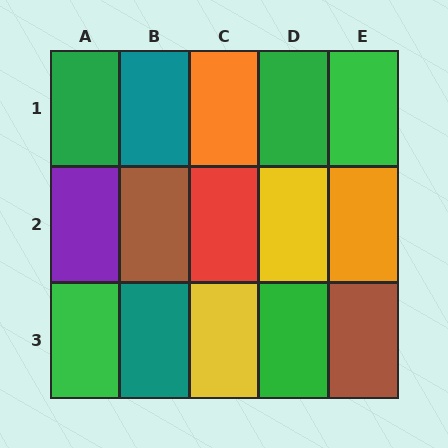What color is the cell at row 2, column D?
Yellow.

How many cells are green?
5 cells are green.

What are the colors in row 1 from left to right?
Green, teal, orange, green, green.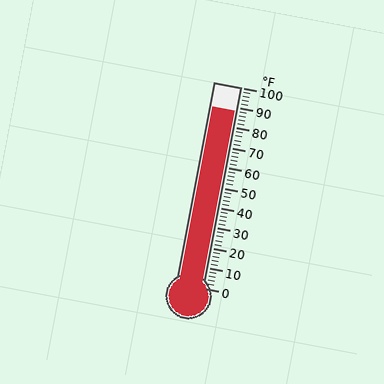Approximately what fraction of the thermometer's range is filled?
The thermometer is filled to approximately 90% of its range.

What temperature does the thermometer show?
The thermometer shows approximately 88°F.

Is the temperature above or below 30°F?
The temperature is above 30°F.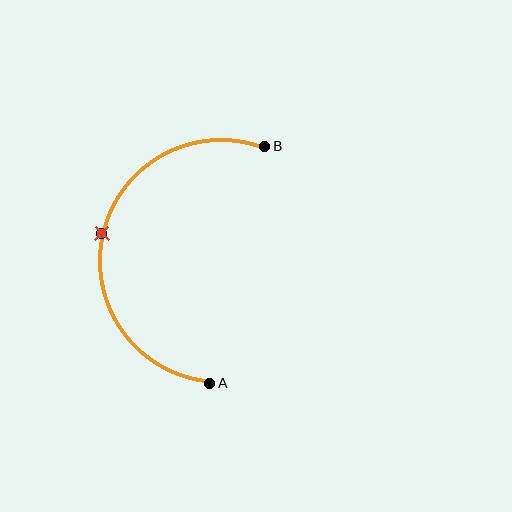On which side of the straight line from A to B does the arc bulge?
The arc bulges to the left of the straight line connecting A and B.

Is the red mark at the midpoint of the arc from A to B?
Yes. The red mark lies on the arc at equal arc-length from both A and B — it is the arc midpoint.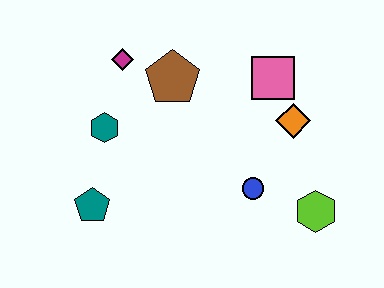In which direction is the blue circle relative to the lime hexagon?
The blue circle is to the left of the lime hexagon.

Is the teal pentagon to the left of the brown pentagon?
Yes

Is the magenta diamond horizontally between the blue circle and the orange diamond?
No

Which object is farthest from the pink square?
The teal pentagon is farthest from the pink square.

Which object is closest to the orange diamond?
The pink square is closest to the orange diamond.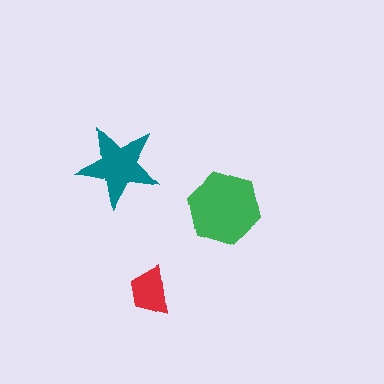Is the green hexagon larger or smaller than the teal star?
Larger.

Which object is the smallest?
The red trapezoid.